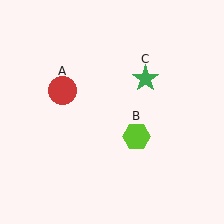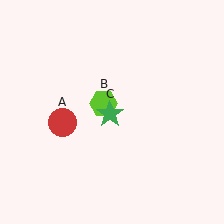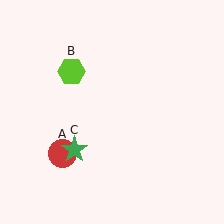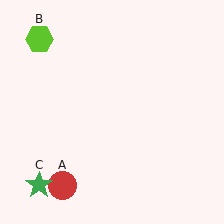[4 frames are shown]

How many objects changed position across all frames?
3 objects changed position: red circle (object A), lime hexagon (object B), green star (object C).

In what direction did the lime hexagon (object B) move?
The lime hexagon (object B) moved up and to the left.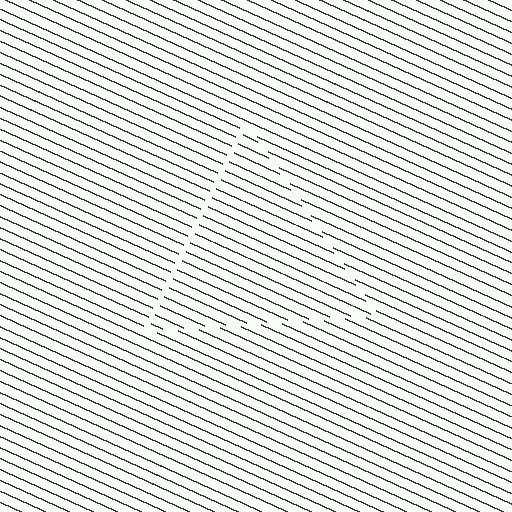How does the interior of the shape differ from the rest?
The interior of the shape contains the same grating, shifted by half a period — the contour is defined by the phase discontinuity where line-ends from the inner and outer gratings abut.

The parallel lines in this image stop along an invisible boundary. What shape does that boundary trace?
An illusory triangle. The interior of the shape contains the same grating, shifted by half a period — the contour is defined by the phase discontinuity where line-ends from the inner and outer gratings abut.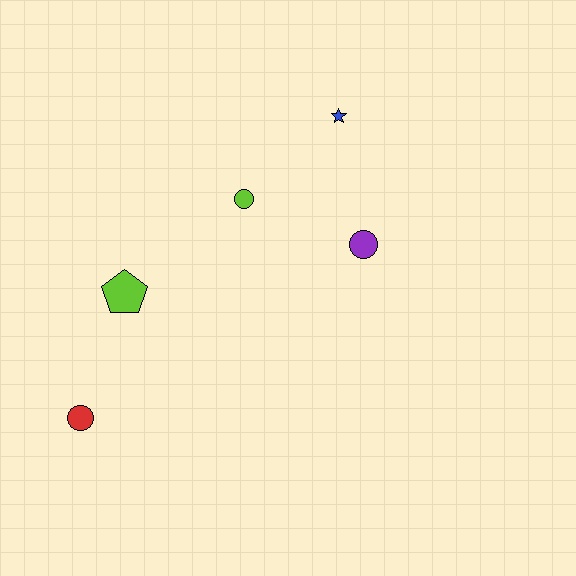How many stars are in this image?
There is 1 star.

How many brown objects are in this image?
There are no brown objects.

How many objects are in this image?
There are 5 objects.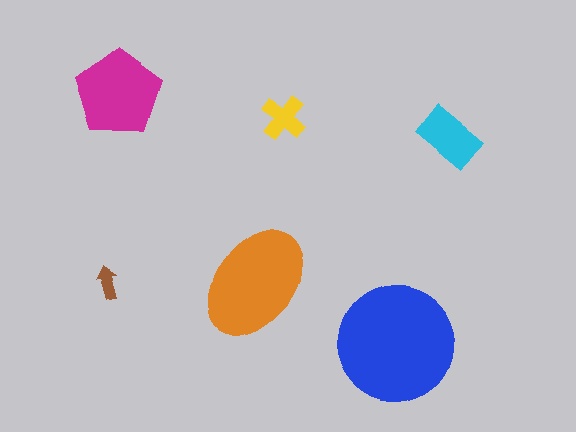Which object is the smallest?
The brown arrow.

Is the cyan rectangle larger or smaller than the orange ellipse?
Smaller.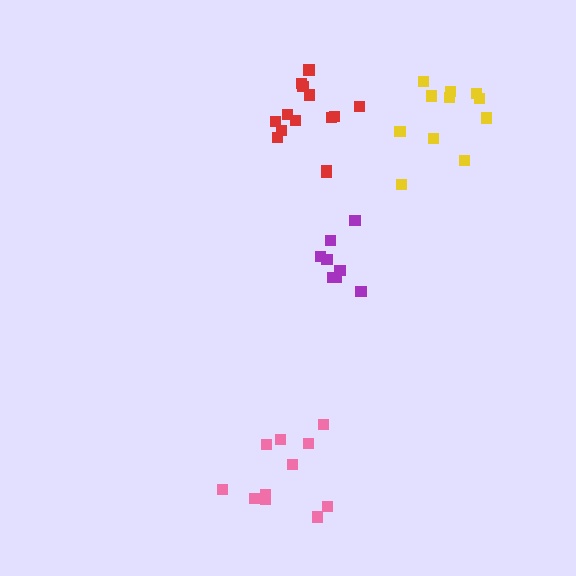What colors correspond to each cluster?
The clusters are colored: purple, pink, yellow, red.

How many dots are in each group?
Group 1: 8 dots, Group 2: 11 dots, Group 3: 11 dots, Group 4: 14 dots (44 total).